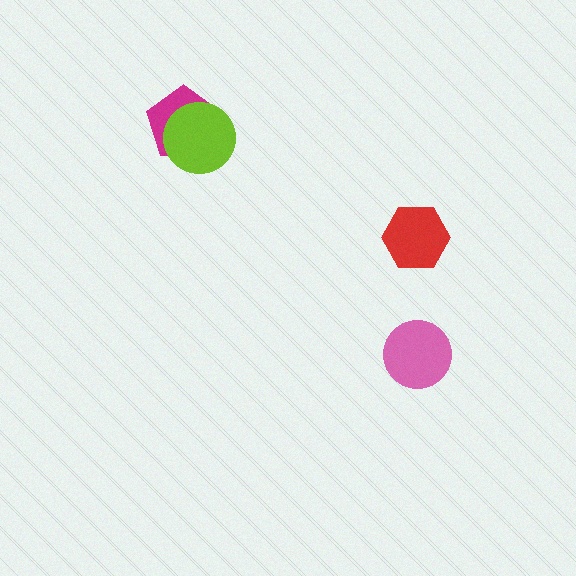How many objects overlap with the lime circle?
1 object overlaps with the lime circle.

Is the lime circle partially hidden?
No, no other shape covers it.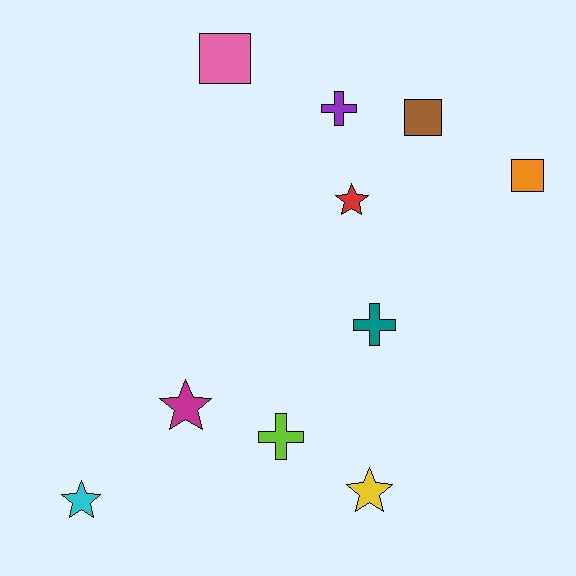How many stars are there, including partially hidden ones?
There are 4 stars.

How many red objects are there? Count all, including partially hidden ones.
There is 1 red object.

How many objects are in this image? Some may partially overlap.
There are 10 objects.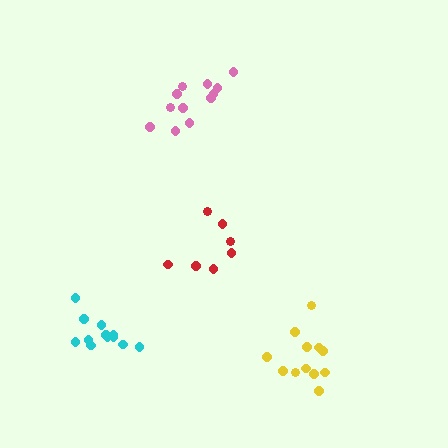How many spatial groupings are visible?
There are 4 spatial groupings.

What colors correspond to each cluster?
The clusters are colored: red, cyan, yellow, pink.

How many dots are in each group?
Group 1: 7 dots, Group 2: 12 dots, Group 3: 12 dots, Group 4: 12 dots (43 total).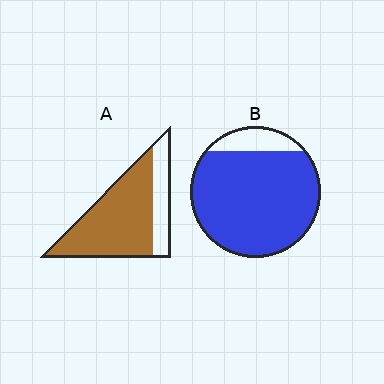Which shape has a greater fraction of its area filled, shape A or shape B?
Shape B.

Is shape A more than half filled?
Yes.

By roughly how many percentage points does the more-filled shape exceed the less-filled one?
By roughly 10 percentage points (B over A).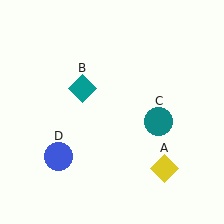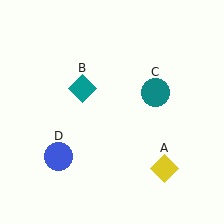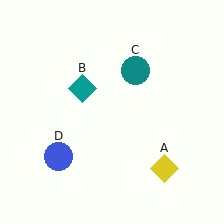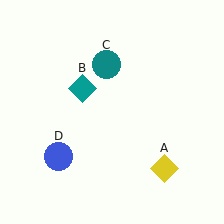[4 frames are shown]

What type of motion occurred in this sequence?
The teal circle (object C) rotated counterclockwise around the center of the scene.